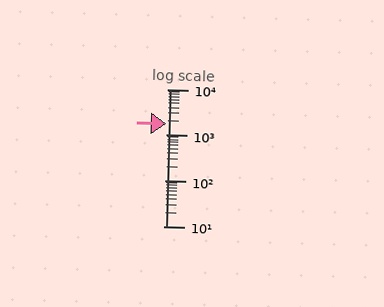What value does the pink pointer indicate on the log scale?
The pointer indicates approximately 1800.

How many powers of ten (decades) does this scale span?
The scale spans 3 decades, from 10 to 10000.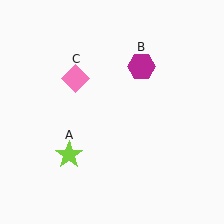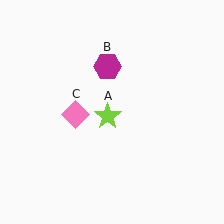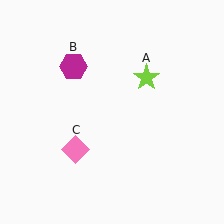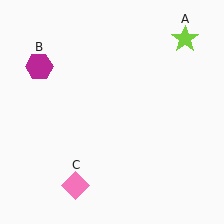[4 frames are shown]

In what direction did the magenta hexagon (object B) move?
The magenta hexagon (object B) moved left.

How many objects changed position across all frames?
3 objects changed position: lime star (object A), magenta hexagon (object B), pink diamond (object C).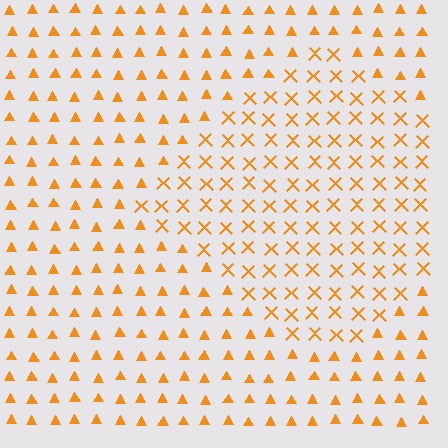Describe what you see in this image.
The image is filled with small orange elements arranged in a uniform grid. A diamond-shaped region contains X marks, while the surrounding area contains triangles. The boundary is defined purely by the change in element shape.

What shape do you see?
I see a diamond.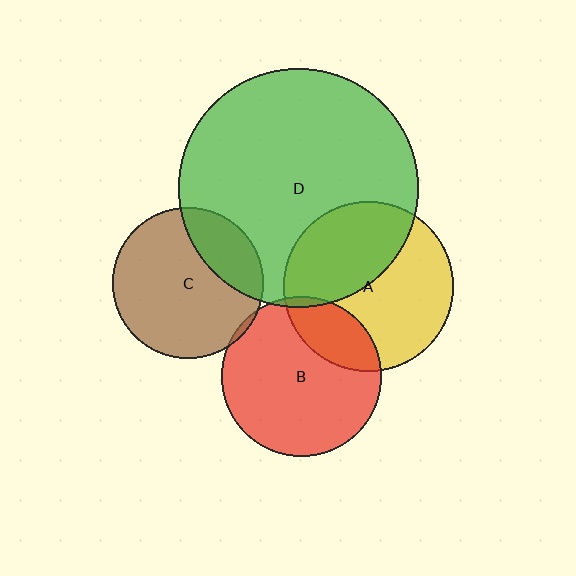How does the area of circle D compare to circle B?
Approximately 2.2 times.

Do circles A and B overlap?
Yes.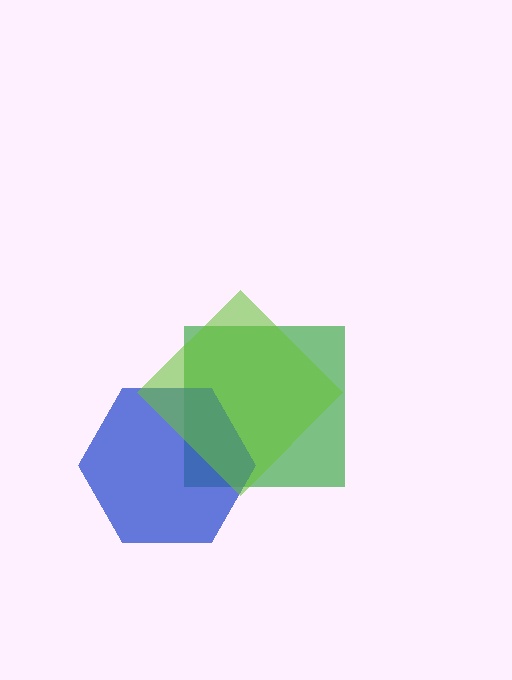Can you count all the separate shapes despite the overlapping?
Yes, there are 3 separate shapes.